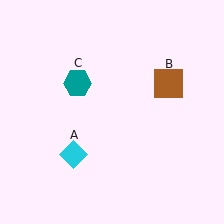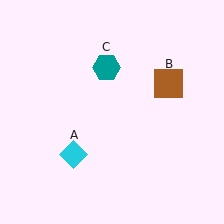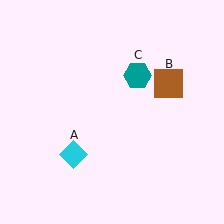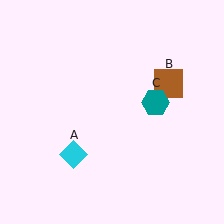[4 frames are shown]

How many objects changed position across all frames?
1 object changed position: teal hexagon (object C).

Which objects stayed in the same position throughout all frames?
Cyan diamond (object A) and brown square (object B) remained stationary.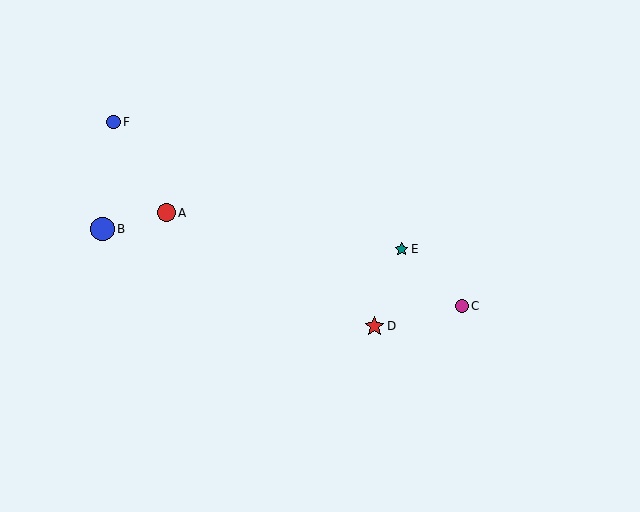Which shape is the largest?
The blue circle (labeled B) is the largest.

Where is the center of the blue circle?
The center of the blue circle is at (103, 229).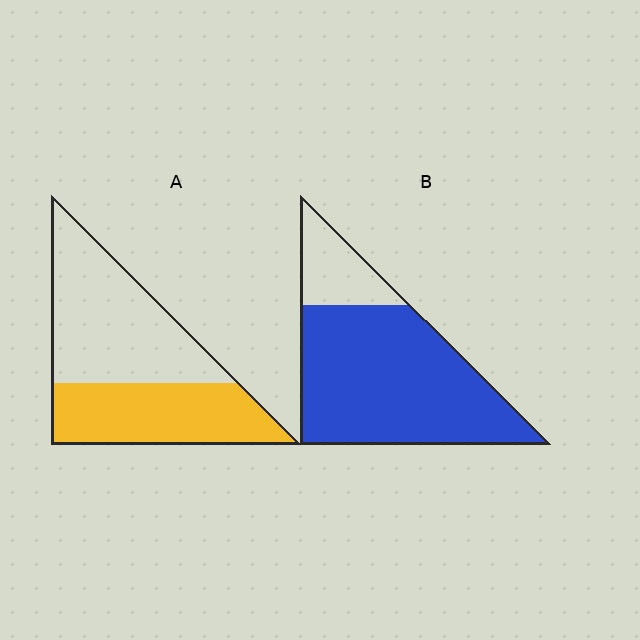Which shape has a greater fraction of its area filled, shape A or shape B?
Shape B.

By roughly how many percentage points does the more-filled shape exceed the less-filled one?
By roughly 35 percentage points (B over A).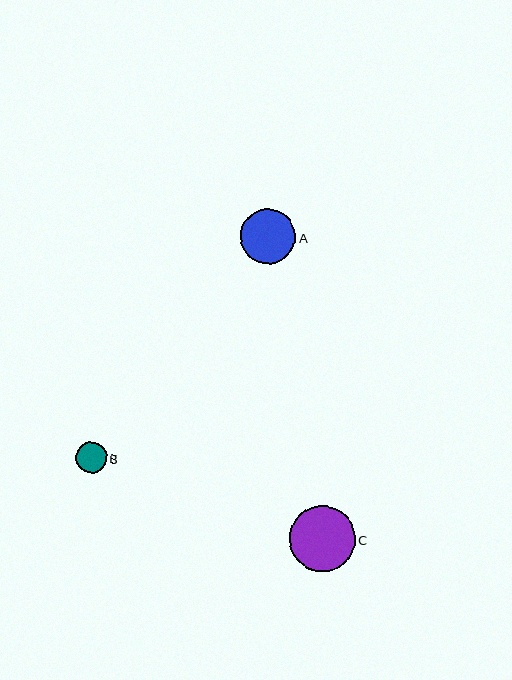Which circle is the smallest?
Circle B is the smallest with a size of approximately 31 pixels.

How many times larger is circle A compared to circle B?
Circle A is approximately 1.8 times the size of circle B.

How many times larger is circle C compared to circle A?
Circle C is approximately 1.2 times the size of circle A.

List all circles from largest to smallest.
From largest to smallest: C, A, B.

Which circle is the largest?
Circle C is the largest with a size of approximately 66 pixels.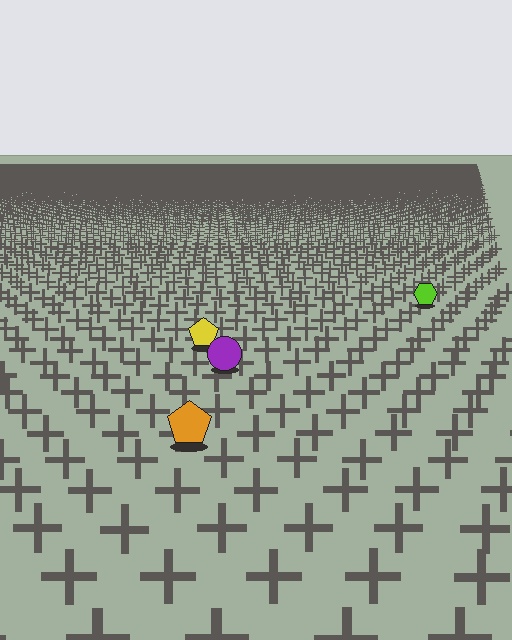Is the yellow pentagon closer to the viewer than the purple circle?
No. The purple circle is closer — you can tell from the texture gradient: the ground texture is coarser near it.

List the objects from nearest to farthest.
From nearest to farthest: the orange pentagon, the purple circle, the yellow pentagon, the lime hexagon.